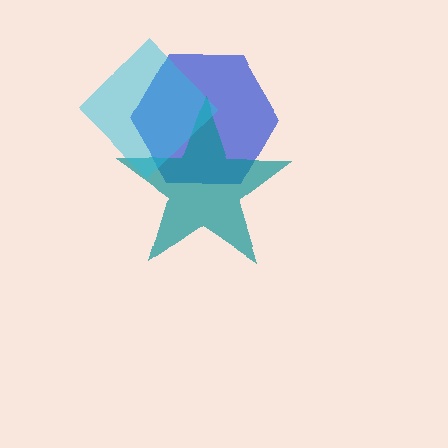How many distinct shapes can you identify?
There are 3 distinct shapes: a blue hexagon, a teal star, a cyan diamond.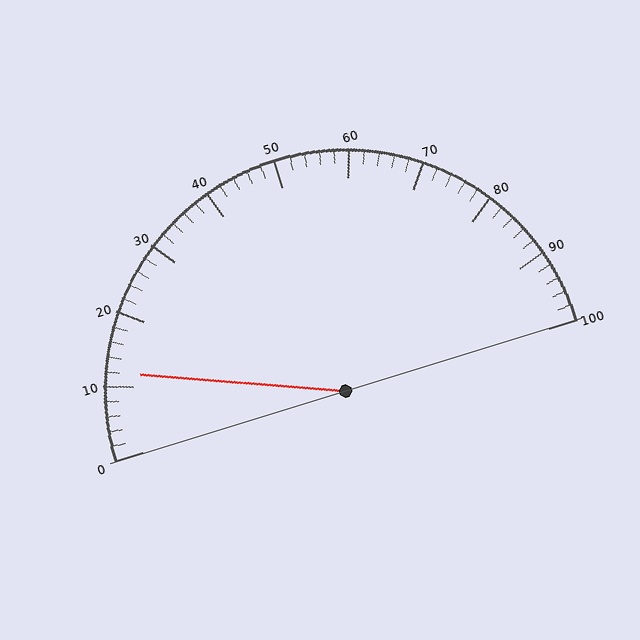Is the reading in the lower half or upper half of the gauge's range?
The reading is in the lower half of the range (0 to 100).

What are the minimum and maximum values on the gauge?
The gauge ranges from 0 to 100.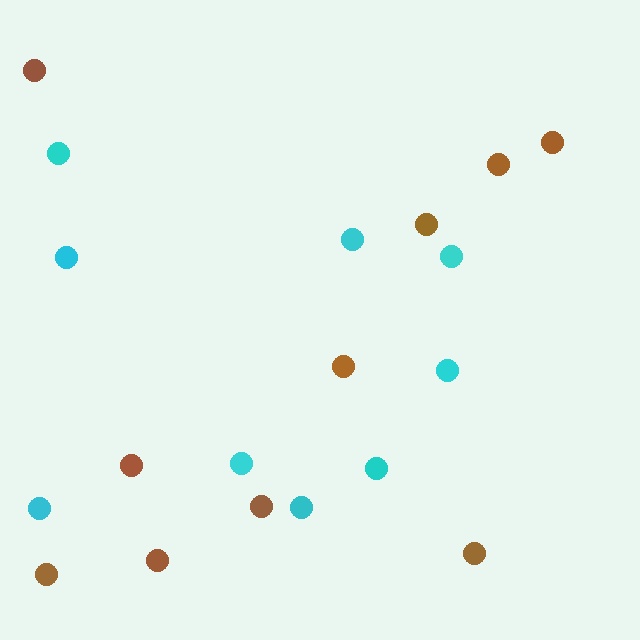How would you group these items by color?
There are 2 groups: one group of brown circles (10) and one group of cyan circles (9).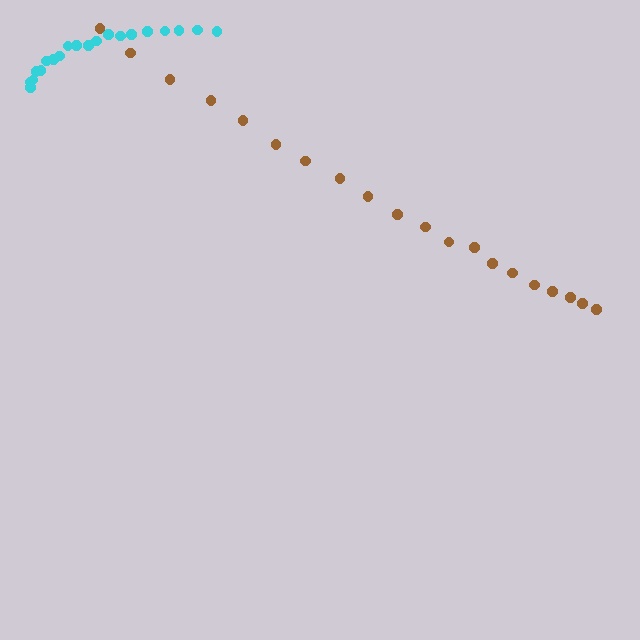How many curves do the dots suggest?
There are 2 distinct paths.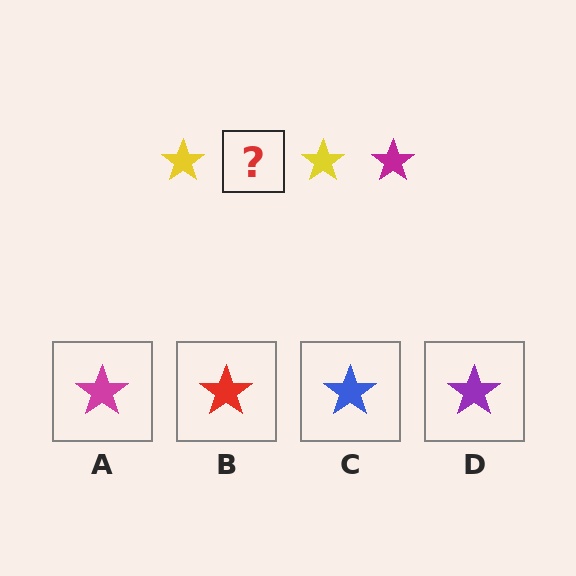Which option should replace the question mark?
Option A.